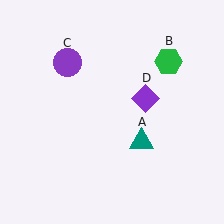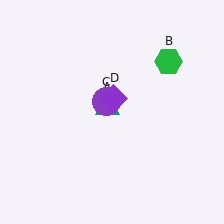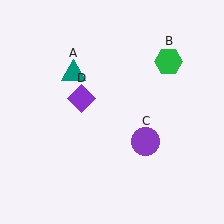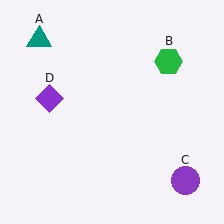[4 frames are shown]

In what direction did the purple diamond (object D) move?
The purple diamond (object D) moved left.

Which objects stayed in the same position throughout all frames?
Green hexagon (object B) remained stationary.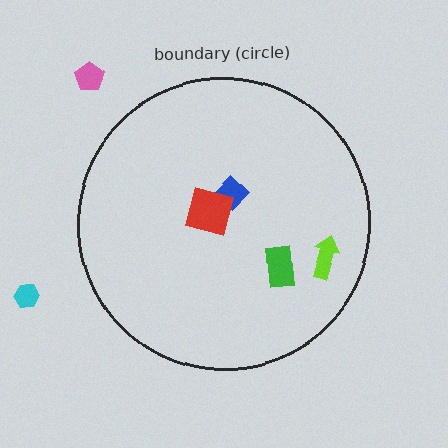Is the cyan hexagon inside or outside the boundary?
Outside.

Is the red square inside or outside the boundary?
Inside.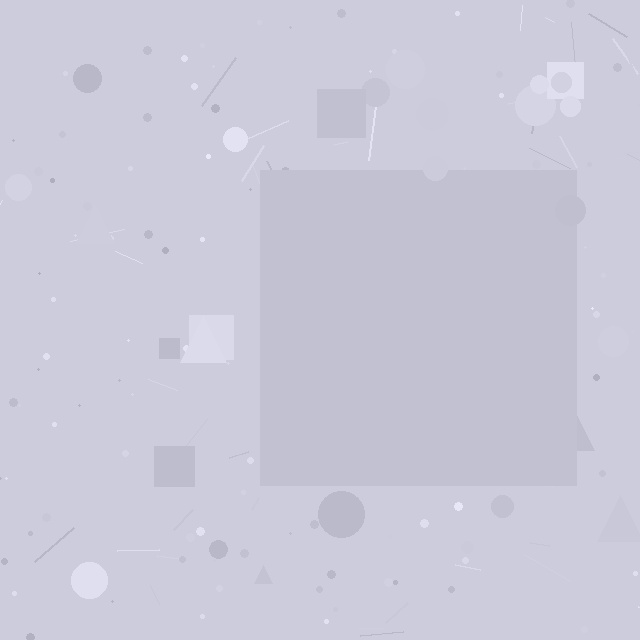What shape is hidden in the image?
A square is hidden in the image.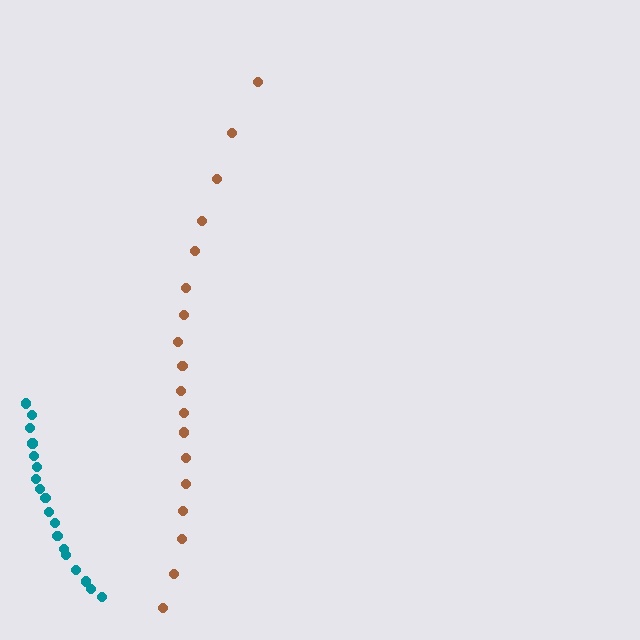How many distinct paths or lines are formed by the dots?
There are 2 distinct paths.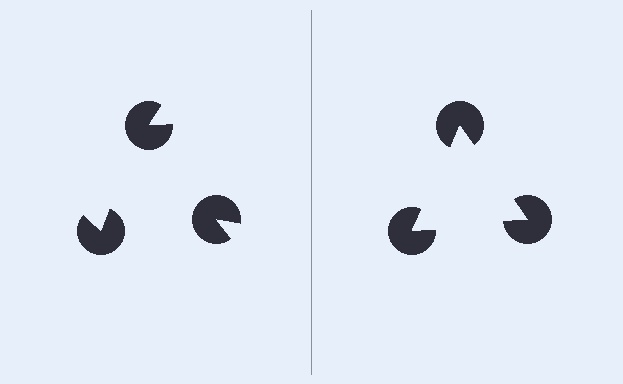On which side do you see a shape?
An illusory triangle appears on the right side. On the left side the wedge cuts are rotated, so no coherent shape forms.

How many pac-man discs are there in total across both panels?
6 — 3 on each side.